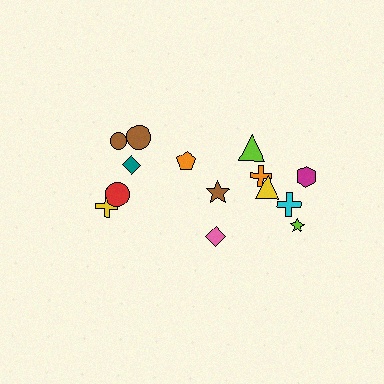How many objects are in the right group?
There are 8 objects.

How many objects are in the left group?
There are 6 objects.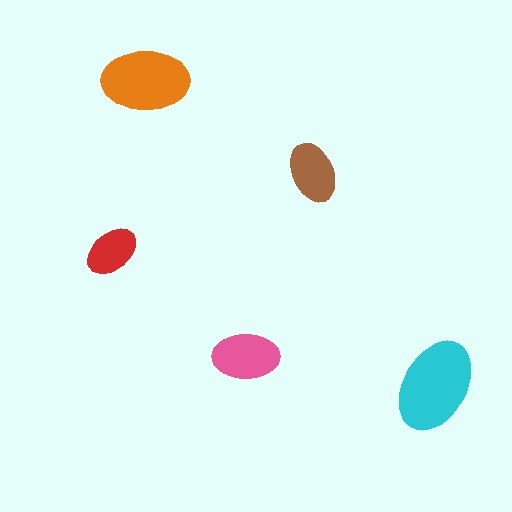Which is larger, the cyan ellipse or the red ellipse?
The cyan one.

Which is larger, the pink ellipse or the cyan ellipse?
The cyan one.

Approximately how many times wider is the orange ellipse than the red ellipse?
About 1.5 times wider.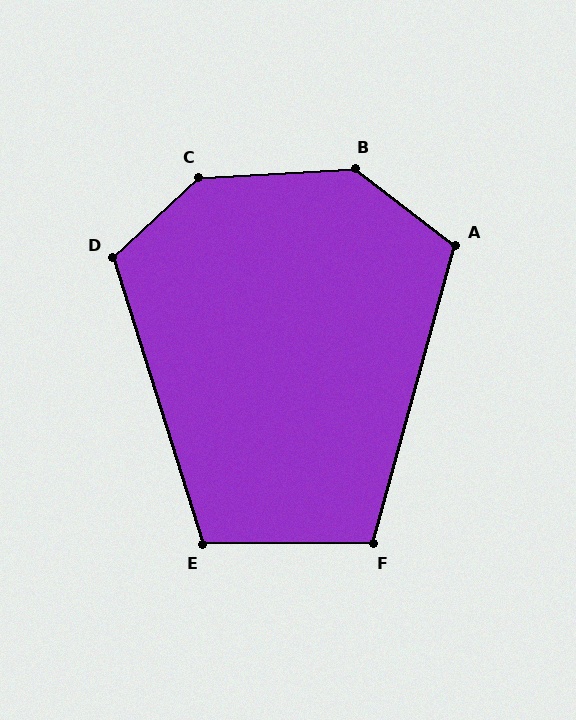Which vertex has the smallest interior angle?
F, at approximately 105 degrees.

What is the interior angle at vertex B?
Approximately 139 degrees (obtuse).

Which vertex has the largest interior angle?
C, at approximately 140 degrees.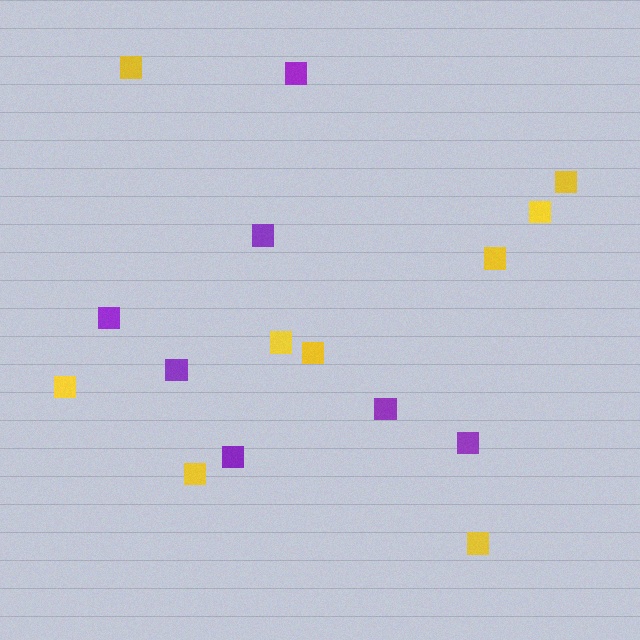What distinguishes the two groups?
There are 2 groups: one group of purple squares (7) and one group of yellow squares (9).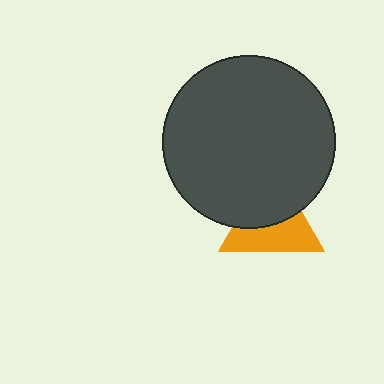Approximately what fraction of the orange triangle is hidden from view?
Roughly 49% of the orange triangle is hidden behind the dark gray circle.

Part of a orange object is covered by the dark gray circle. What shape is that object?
It is a triangle.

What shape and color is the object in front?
The object in front is a dark gray circle.